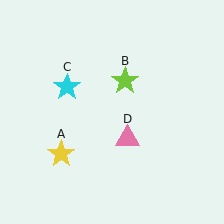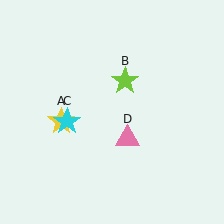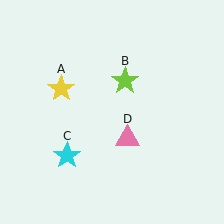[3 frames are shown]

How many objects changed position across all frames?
2 objects changed position: yellow star (object A), cyan star (object C).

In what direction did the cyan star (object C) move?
The cyan star (object C) moved down.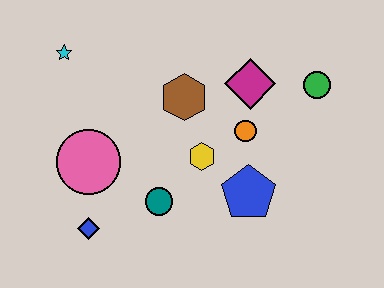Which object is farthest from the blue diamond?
The green circle is farthest from the blue diamond.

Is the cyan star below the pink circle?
No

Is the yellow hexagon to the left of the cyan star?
No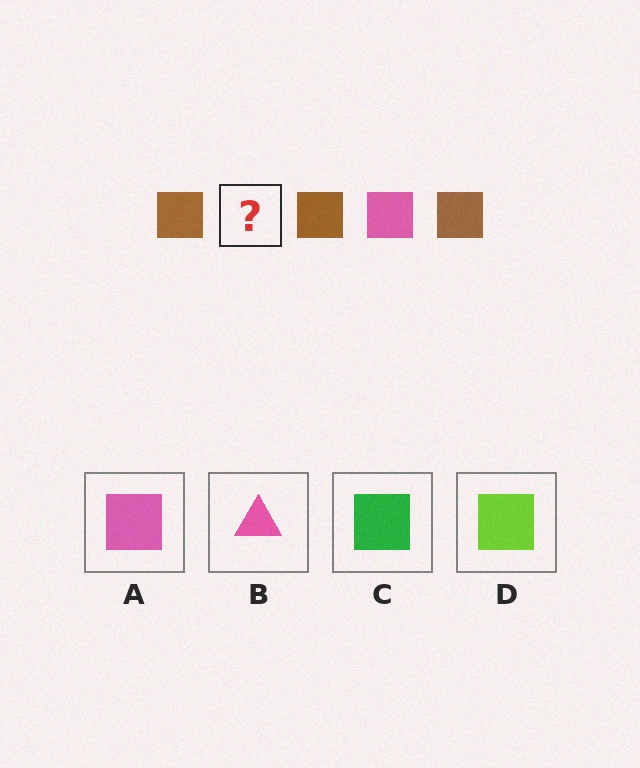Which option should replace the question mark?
Option A.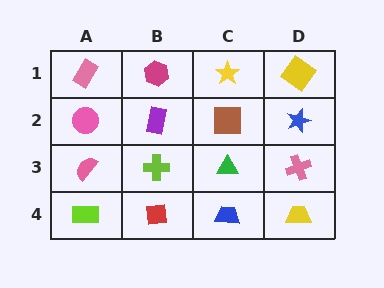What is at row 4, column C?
A blue trapezoid.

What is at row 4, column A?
A lime rectangle.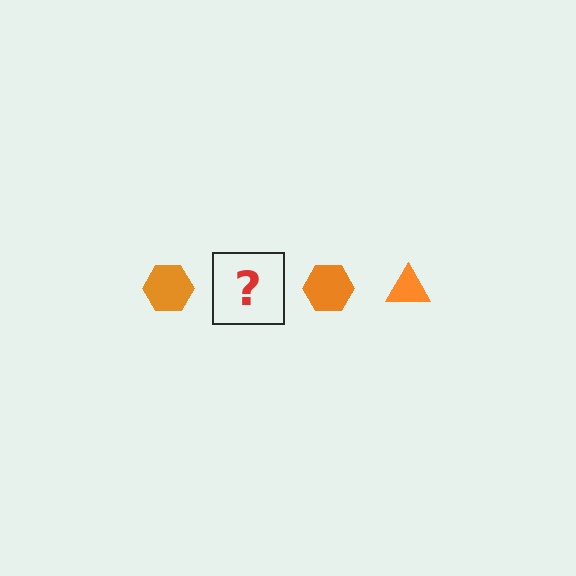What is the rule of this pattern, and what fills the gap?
The rule is that the pattern cycles through hexagon, triangle shapes in orange. The gap should be filled with an orange triangle.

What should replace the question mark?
The question mark should be replaced with an orange triangle.